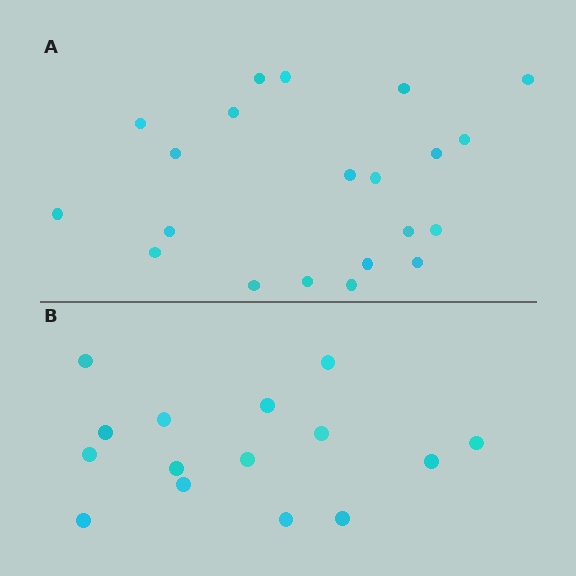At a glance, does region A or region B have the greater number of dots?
Region A (the top region) has more dots.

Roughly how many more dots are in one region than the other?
Region A has about 6 more dots than region B.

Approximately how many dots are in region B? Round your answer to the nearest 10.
About 20 dots. (The exact count is 15, which rounds to 20.)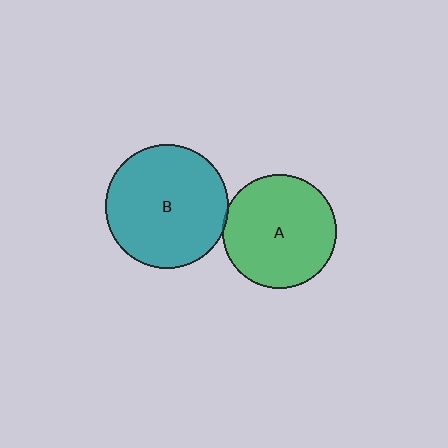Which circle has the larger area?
Circle B (teal).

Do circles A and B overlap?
Yes.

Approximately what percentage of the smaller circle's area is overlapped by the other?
Approximately 5%.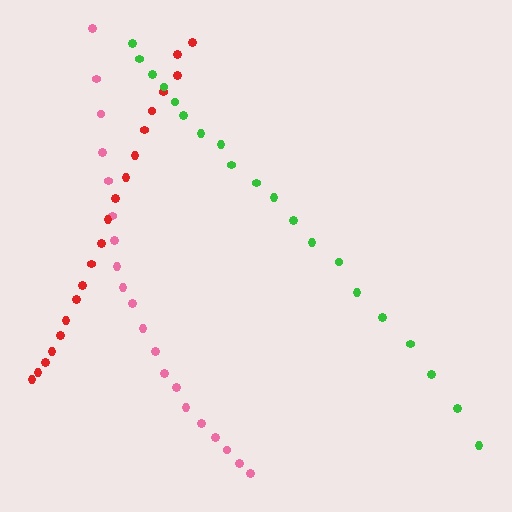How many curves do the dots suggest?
There are 3 distinct paths.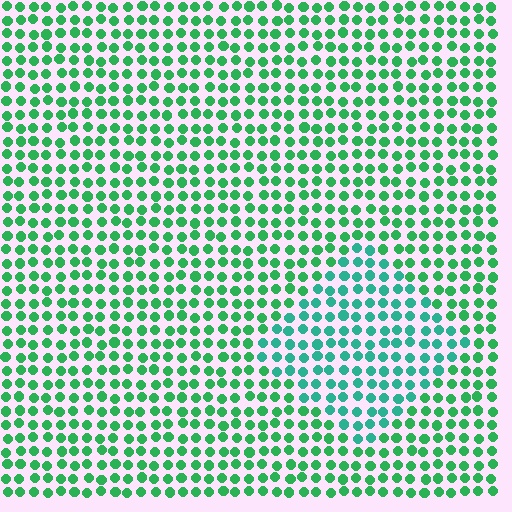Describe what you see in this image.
The image is filled with small green elements in a uniform arrangement. A diamond-shaped region is visible where the elements are tinted to a slightly different hue, forming a subtle color boundary.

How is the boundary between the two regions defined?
The boundary is defined purely by a slight shift in hue (about 27 degrees). Spacing, size, and orientation are identical on both sides.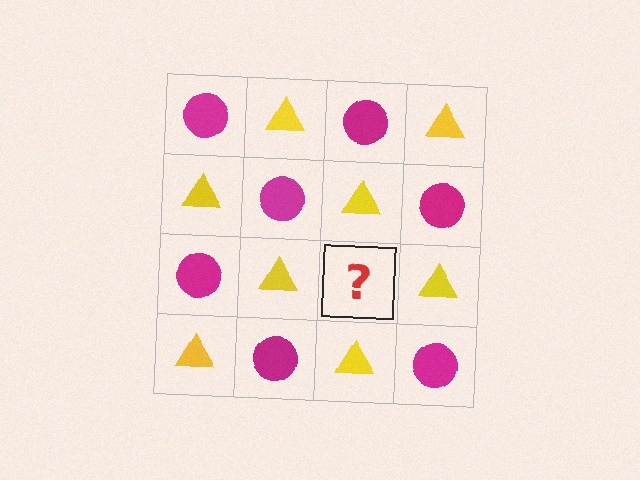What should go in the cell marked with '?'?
The missing cell should contain a magenta circle.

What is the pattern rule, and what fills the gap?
The rule is that it alternates magenta circle and yellow triangle in a checkerboard pattern. The gap should be filled with a magenta circle.